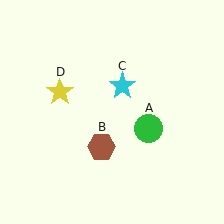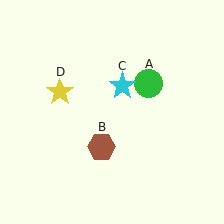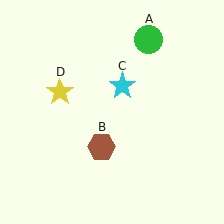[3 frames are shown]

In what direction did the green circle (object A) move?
The green circle (object A) moved up.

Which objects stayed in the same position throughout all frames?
Brown hexagon (object B) and cyan star (object C) and yellow star (object D) remained stationary.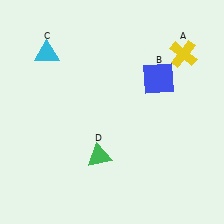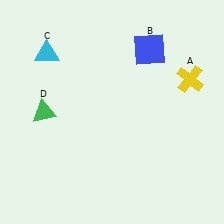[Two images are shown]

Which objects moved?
The objects that moved are: the yellow cross (A), the blue square (B), the green triangle (D).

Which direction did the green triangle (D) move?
The green triangle (D) moved left.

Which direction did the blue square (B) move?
The blue square (B) moved up.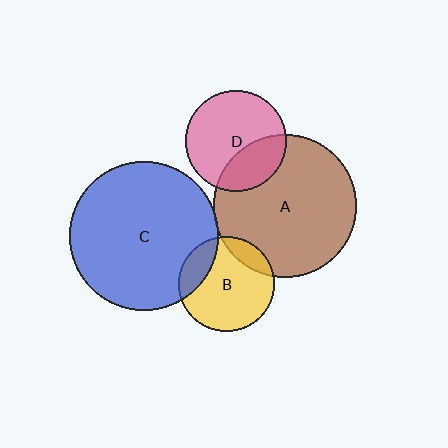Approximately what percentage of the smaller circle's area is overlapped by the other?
Approximately 20%.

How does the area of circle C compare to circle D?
Approximately 2.2 times.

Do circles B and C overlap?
Yes.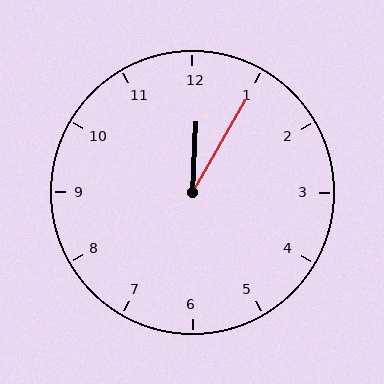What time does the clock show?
12:05.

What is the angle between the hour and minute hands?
Approximately 28 degrees.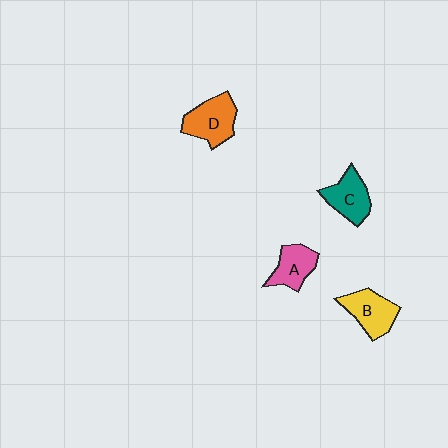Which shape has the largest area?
Shape D (orange).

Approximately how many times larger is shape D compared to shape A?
Approximately 1.3 times.